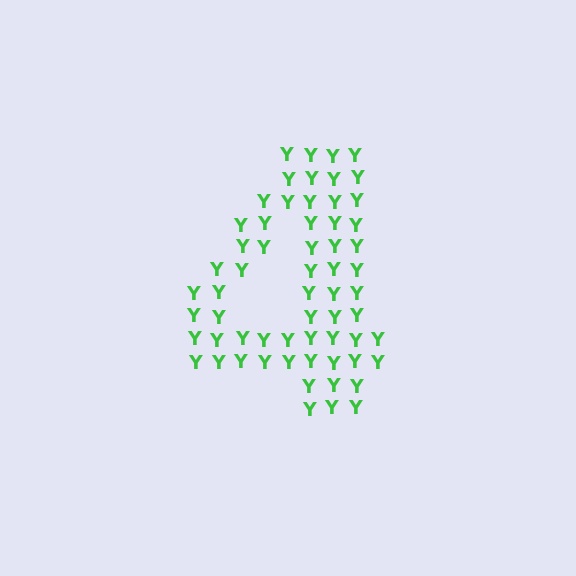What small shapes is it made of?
It is made of small letter Y's.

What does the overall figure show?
The overall figure shows the digit 4.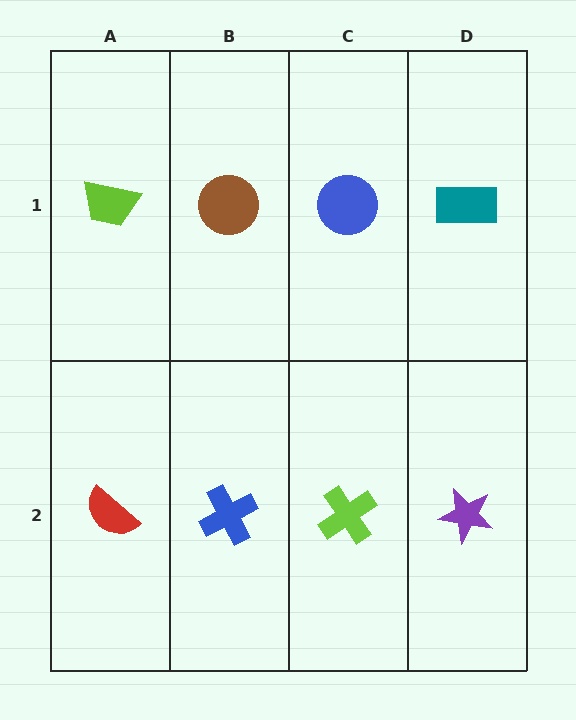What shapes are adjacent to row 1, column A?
A red semicircle (row 2, column A), a brown circle (row 1, column B).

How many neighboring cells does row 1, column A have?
2.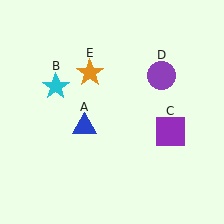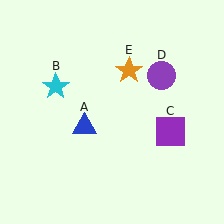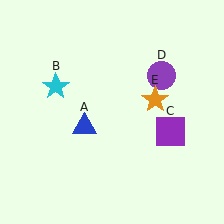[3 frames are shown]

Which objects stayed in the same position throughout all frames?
Blue triangle (object A) and cyan star (object B) and purple square (object C) and purple circle (object D) remained stationary.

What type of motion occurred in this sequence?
The orange star (object E) rotated clockwise around the center of the scene.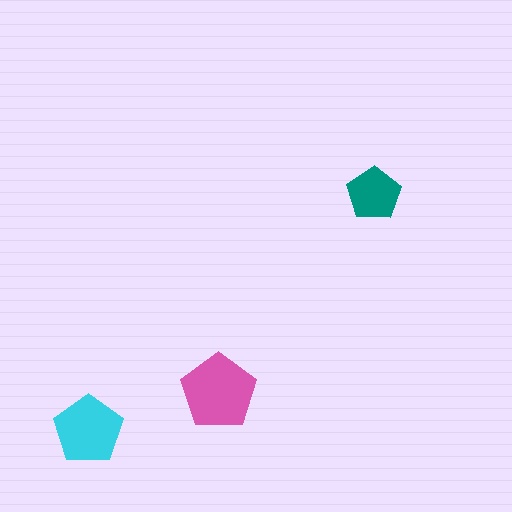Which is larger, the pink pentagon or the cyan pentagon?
The pink one.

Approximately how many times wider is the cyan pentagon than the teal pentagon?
About 1.5 times wider.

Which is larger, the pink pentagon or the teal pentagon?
The pink one.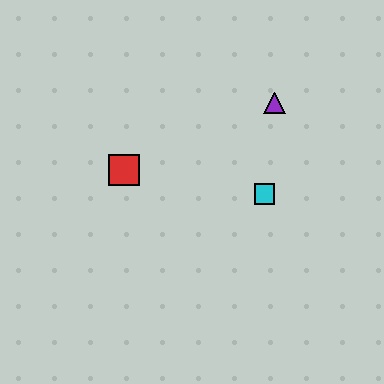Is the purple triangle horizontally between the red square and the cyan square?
No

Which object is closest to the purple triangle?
The cyan square is closest to the purple triangle.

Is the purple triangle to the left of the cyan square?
No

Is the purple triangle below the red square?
No